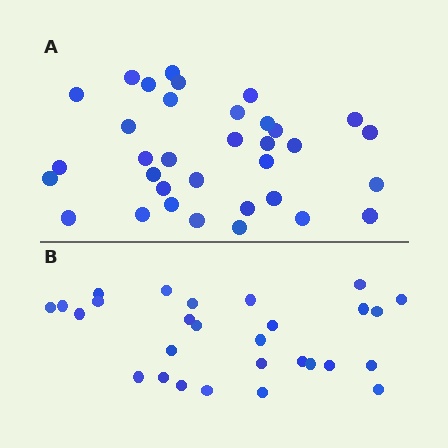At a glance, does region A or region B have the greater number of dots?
Region A (the top region) has more dots.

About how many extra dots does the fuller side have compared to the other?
Region A has about 6 more dots than region B.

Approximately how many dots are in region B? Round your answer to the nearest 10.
About 30 dots. (The exact count is 28, which rounds to 30.)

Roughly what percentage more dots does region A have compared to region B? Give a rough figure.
About 20% more.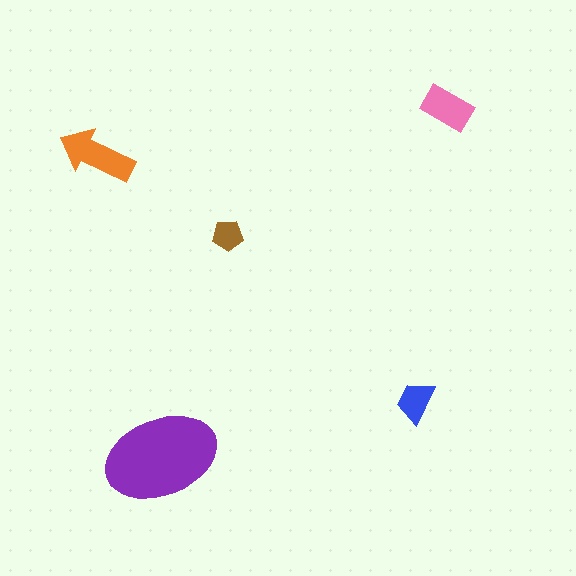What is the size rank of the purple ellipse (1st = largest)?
1st.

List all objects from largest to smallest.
The purple ellipse, the orange arrow, the pink rectangle, the blue trapezoid, the brown pentagon.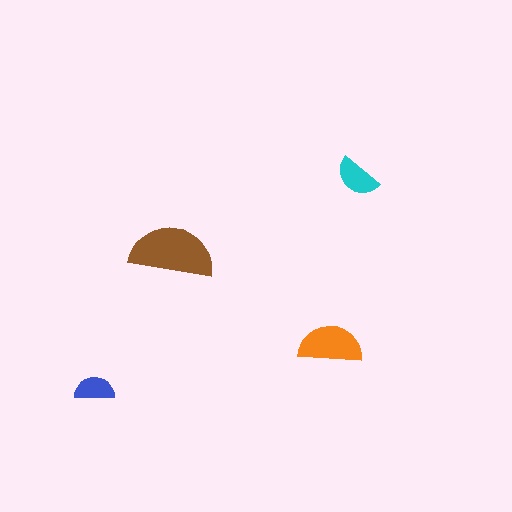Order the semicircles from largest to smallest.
the brown one, the orange one, the cyan one, the blue one.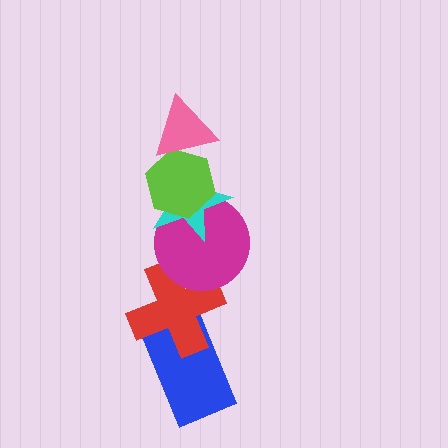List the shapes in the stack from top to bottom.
From top to bottom: the pink triangle, the lime hexagon, the cyan star, the magenta circle, the red cross, the blue rectangle.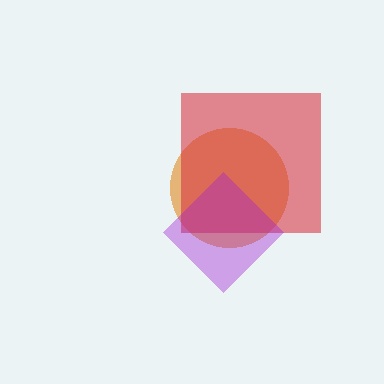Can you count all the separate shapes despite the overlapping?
Yes, there are 3 separate shapes.